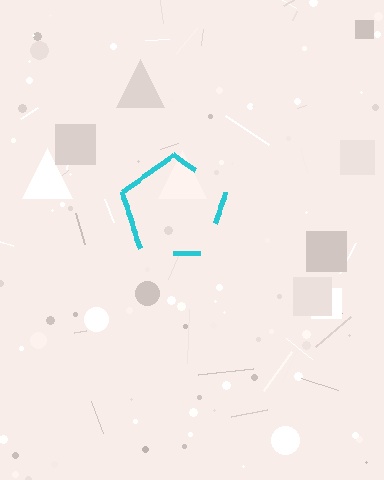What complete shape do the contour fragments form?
The contour fragments form a pentagon.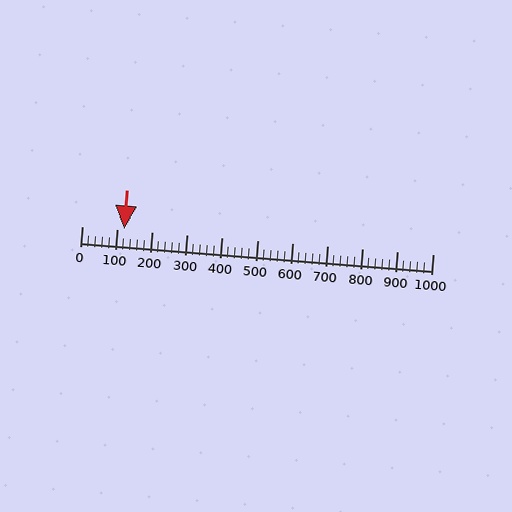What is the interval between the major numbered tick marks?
The major tick marks are spaced 100 units apart.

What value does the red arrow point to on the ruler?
The red arrow points to approximately 120.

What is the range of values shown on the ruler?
The ruler shows values from 0 to 1000.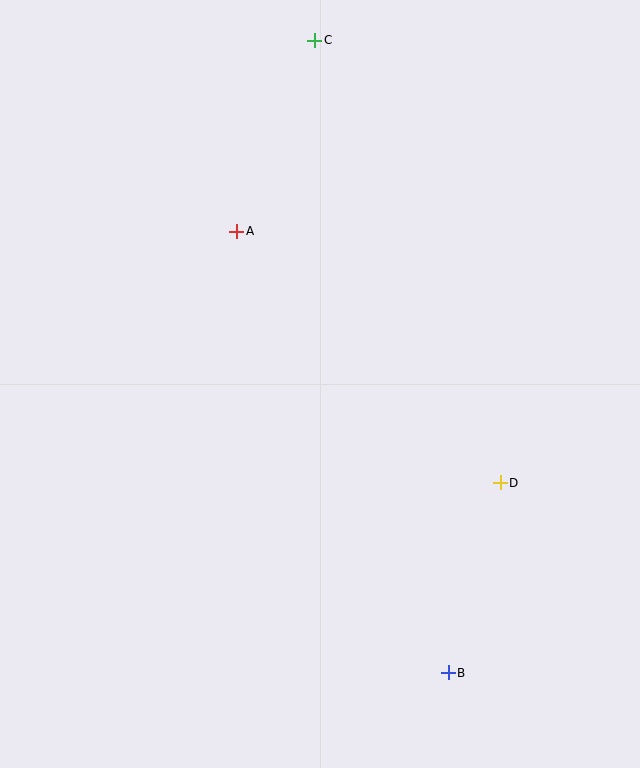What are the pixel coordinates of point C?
Point C is at (315, 40).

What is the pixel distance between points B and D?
The distance between B and D is 197 pixels.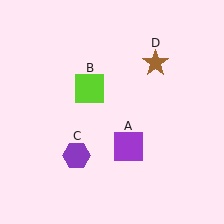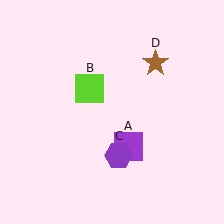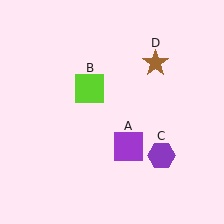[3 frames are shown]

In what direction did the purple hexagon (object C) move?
The purple hexagon (object C) moved right.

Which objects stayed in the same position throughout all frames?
Purple square (object A) and lime square (object B) and brown star (object D) remained stationary.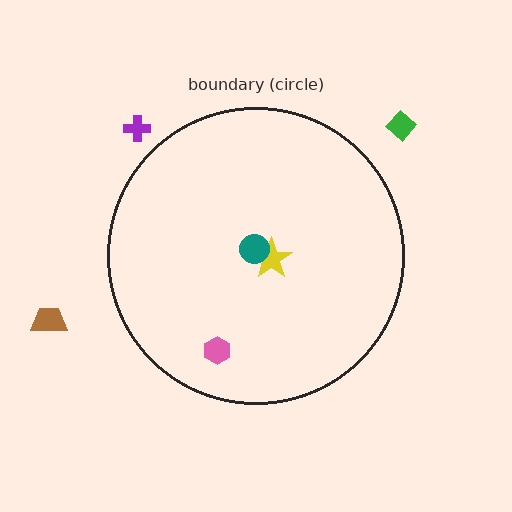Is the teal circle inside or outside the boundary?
Inside.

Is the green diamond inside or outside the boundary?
Outside.